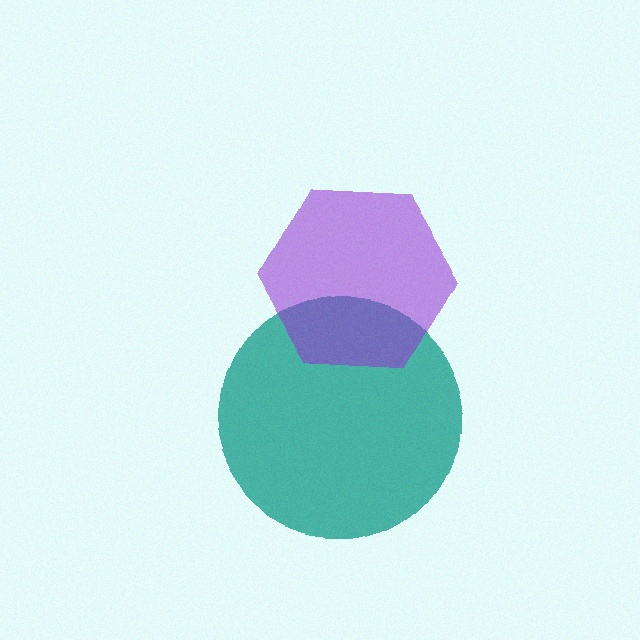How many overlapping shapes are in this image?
There are 2 overlapping shapes in the image.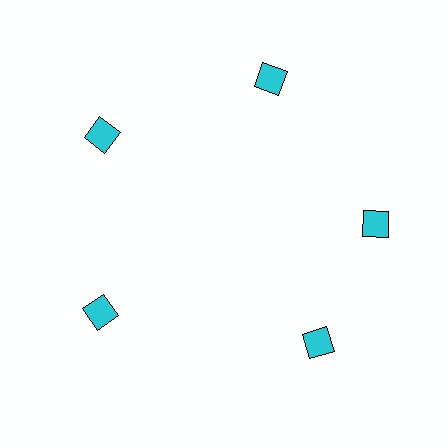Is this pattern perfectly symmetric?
No. The 5 cyan squares are arranged in a ring, but one element near the 5 o'clock position is rotated out of alignment along the ring, breaking the 5-fold rotational symmetry.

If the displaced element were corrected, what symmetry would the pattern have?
It would have 5-fold rotational symmetry — the pattern would map onto itself every 72 degrees.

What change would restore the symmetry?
The symmetry would be restored by rotating it back into even spacing with its neighbors so that all 5 squares sit at equal angles and equal distance from the center.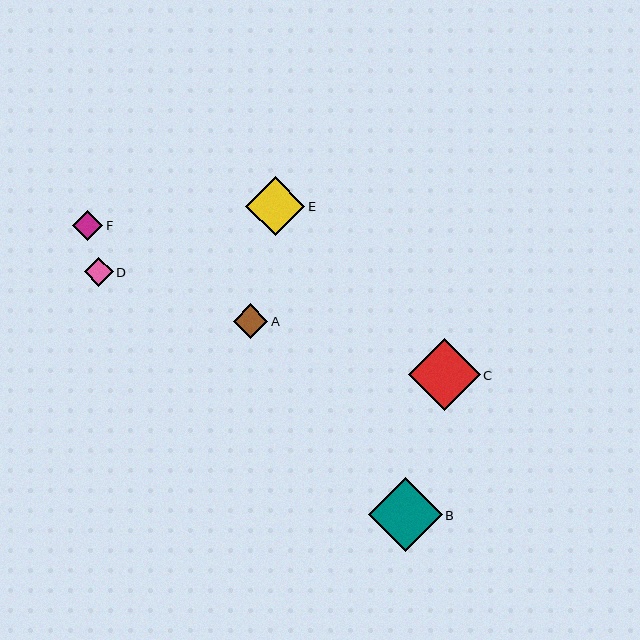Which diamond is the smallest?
Diamond D is the smallest with a size of approximately 29 pixels.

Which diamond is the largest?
Diamond B is the largest with a size of approximately 74 pixels.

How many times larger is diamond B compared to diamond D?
Diamond B is approximately 2.5 times the size of diamond D.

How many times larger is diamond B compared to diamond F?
Diamond B is approximately 2.5 times the size of diamond F.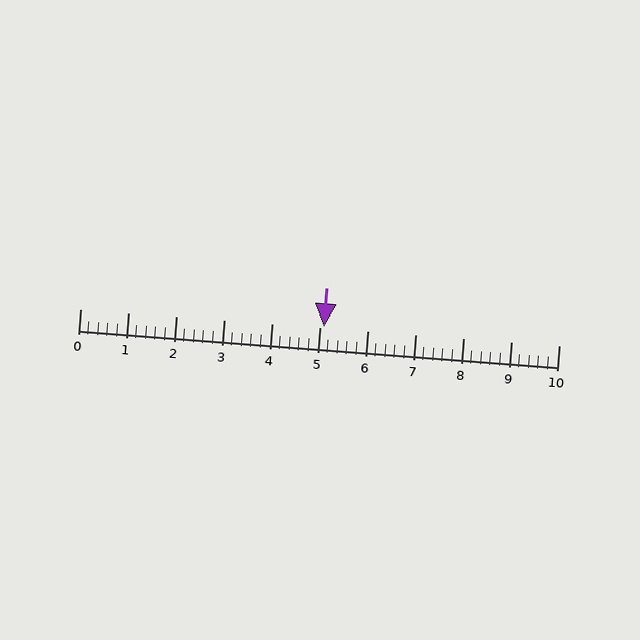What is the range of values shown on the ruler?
The ruler shows values from 0 to 10.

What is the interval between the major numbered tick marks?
The major tick marks are spaced 1 units apart.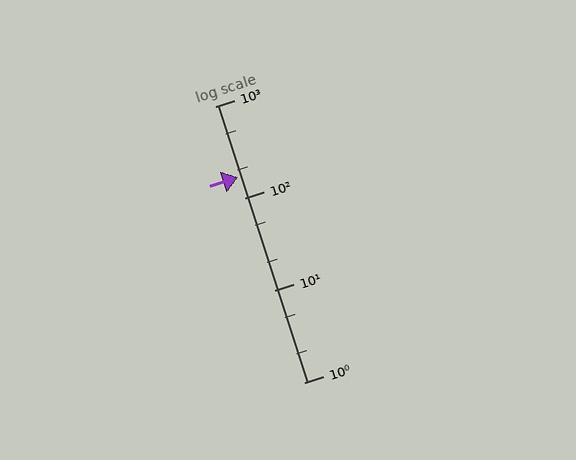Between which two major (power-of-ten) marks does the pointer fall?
The pointer is between 100 and 1000.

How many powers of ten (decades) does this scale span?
The scale spans 3 decades, from 1 to 1000.